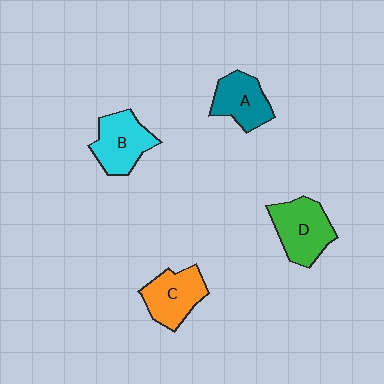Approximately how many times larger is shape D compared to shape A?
Approximately 1.3 times.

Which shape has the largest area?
Shape D (green).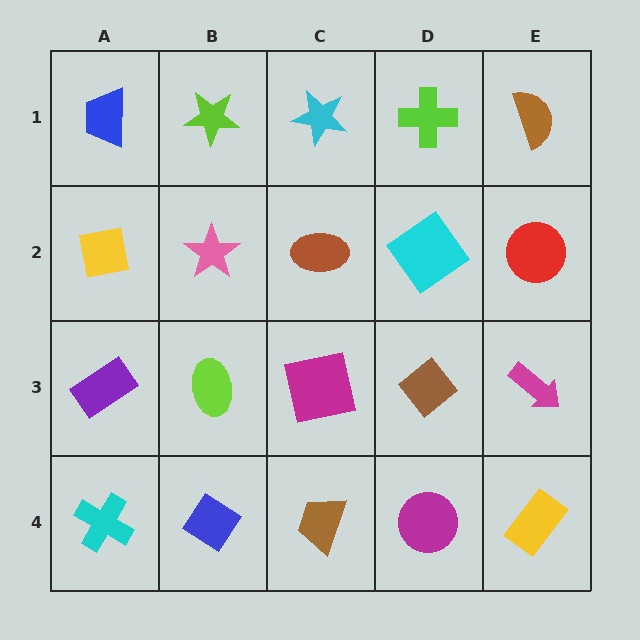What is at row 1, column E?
A brown semicircle.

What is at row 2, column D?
A cyan diamond.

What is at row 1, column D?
A lime cross.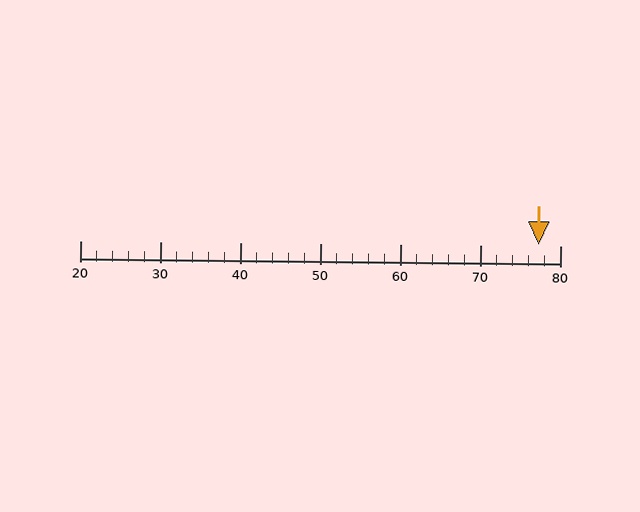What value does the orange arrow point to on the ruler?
The orange arrow points to approximately 77.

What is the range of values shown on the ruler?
The ruler shows values from 20 to 80.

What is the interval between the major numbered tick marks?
The major tick marks are spaced 10 units apart.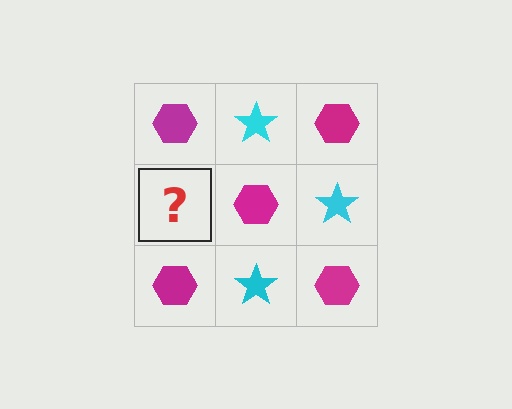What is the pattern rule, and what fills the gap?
The rule is that it alternates magenta hexagon and cyan star in a checkerboard pattern. The gap should be filled with a cyan star.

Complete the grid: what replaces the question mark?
The question mark should be replaced with a cyan star.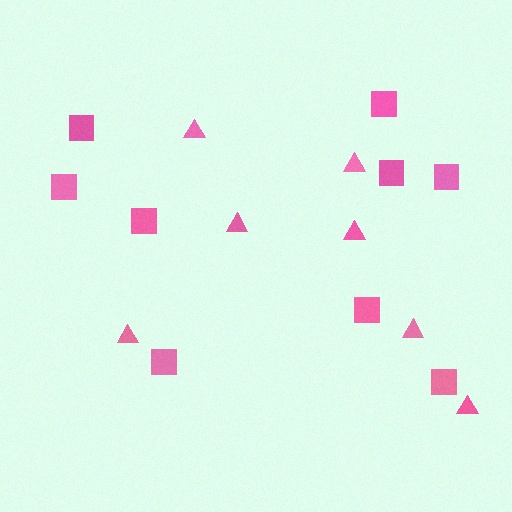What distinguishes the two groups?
There are 2 groups: one group of squares (9) and one group of triangles (7).